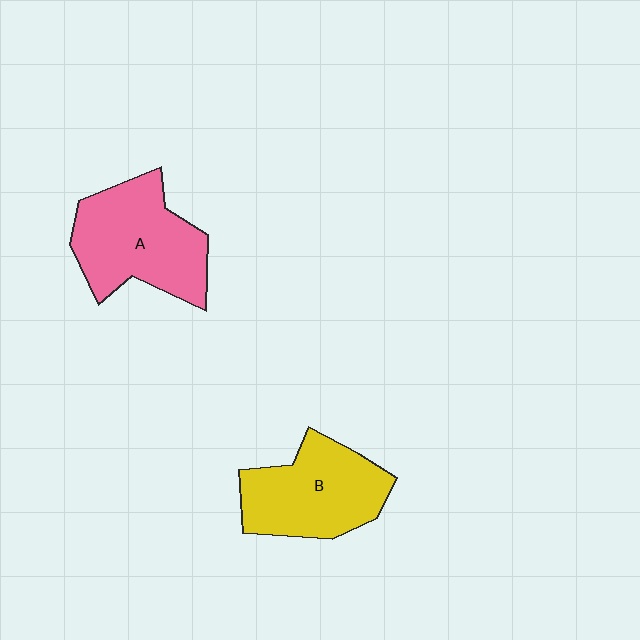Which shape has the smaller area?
Shape B (yellow).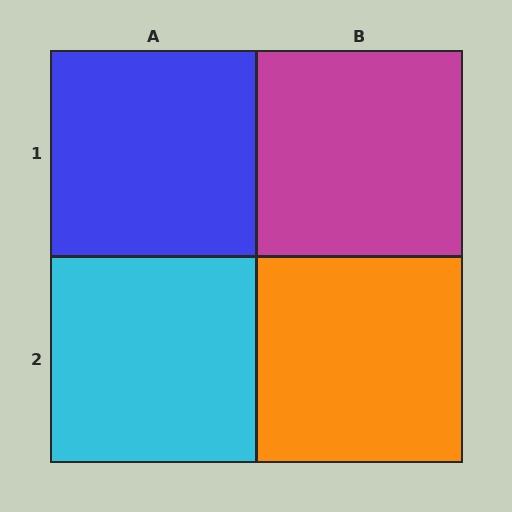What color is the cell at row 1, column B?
Magenta.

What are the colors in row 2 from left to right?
Cyan, orange.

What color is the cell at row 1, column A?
Blue.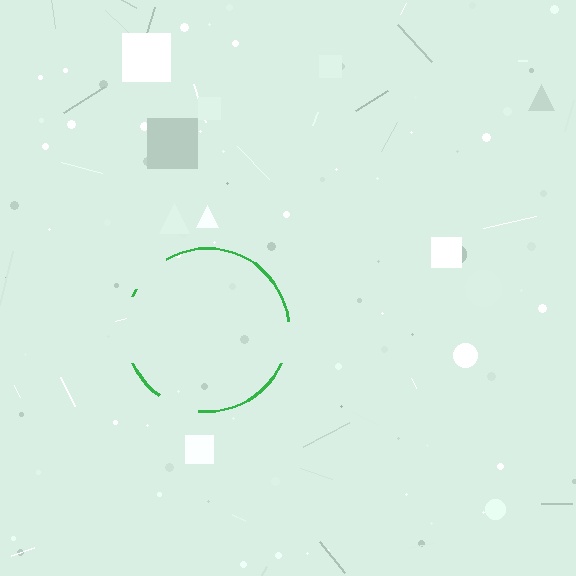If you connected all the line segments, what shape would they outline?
They would outline a circle.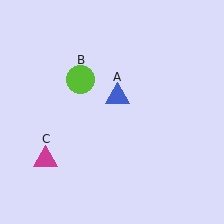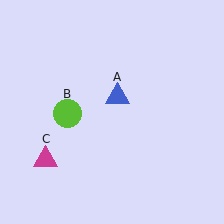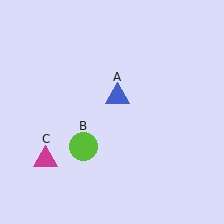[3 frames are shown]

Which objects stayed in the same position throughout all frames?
Blue triangle (object A) and magenta triangle (object C) remained stationary.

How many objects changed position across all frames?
1 object changed position: lime circle (object B).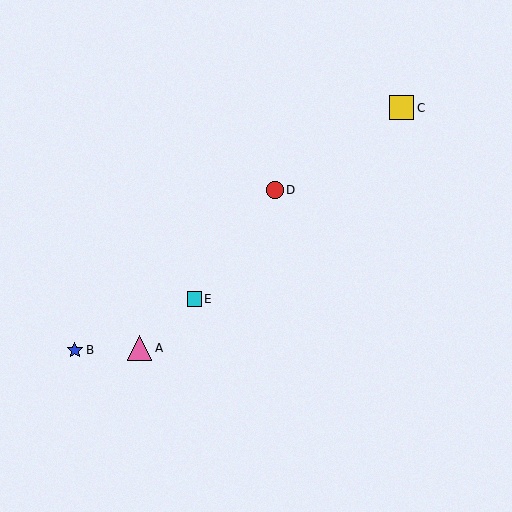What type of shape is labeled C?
Shape C is a yellow square.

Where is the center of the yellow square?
The center of the yellow square is at (402, 108).